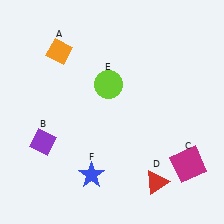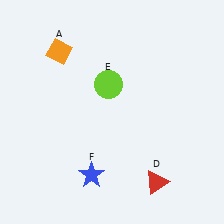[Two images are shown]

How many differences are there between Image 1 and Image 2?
There are 2 differences between the two images.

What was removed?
The magenta square (C), the purple diamond (B) were removed in Image 2.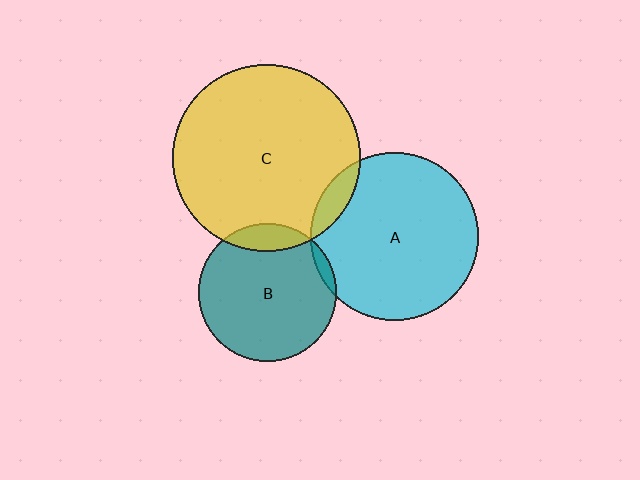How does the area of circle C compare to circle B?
Approximately 1.9 times.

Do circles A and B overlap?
Yes.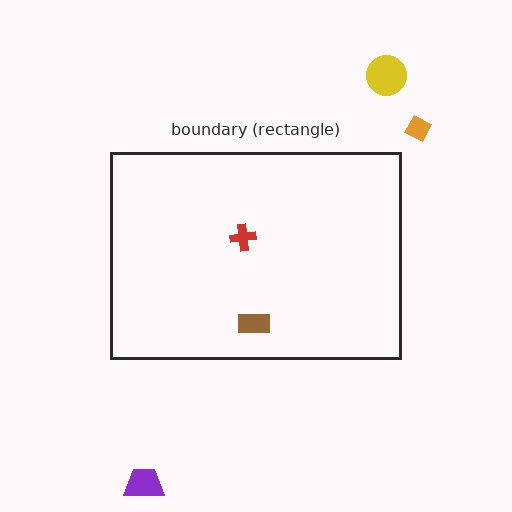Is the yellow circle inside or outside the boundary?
Outside.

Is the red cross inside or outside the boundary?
Inside.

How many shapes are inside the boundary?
2 inside, 3 outside.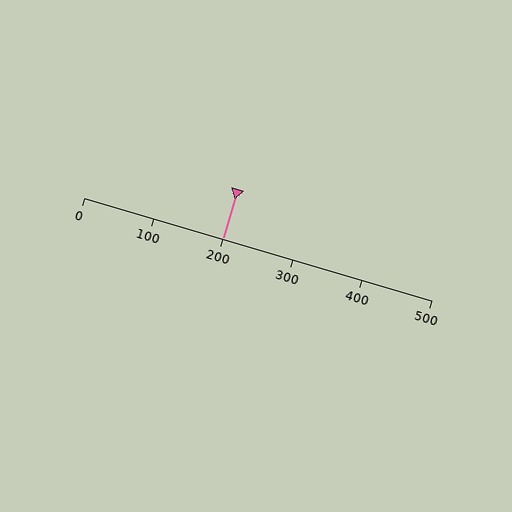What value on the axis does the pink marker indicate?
The marker indicates approximately 200.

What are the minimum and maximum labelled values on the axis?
The axis runs from 0 to 500.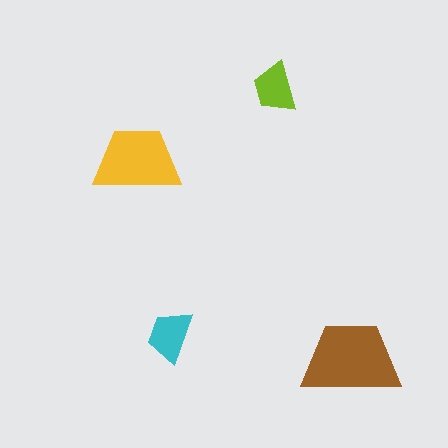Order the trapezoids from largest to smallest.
the brown one, the yellow one, the cyan one, the lime one.